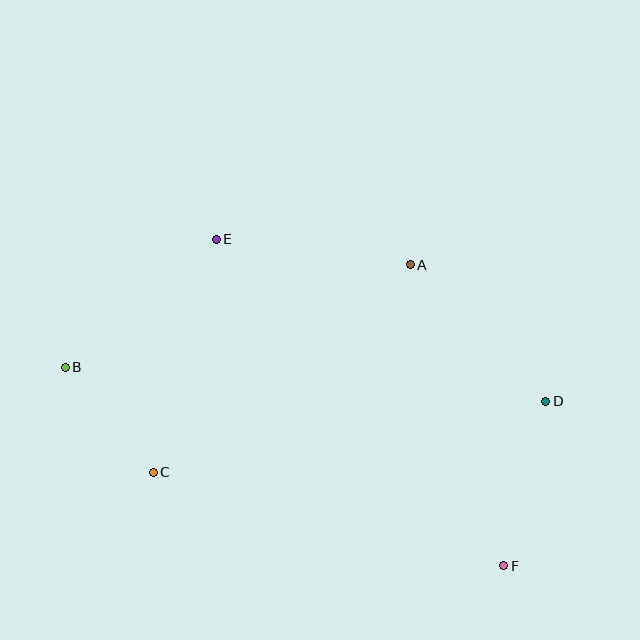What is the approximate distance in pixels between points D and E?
The distance between D and E is approximately 367 pixels.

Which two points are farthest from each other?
Points B and D are farthest from each other.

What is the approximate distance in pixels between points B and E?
The distance between B and E is approximately 198 pixels.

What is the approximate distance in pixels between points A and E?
The distance between A and E is approximately 196 pixels.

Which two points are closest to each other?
Points B and C are closest to each other.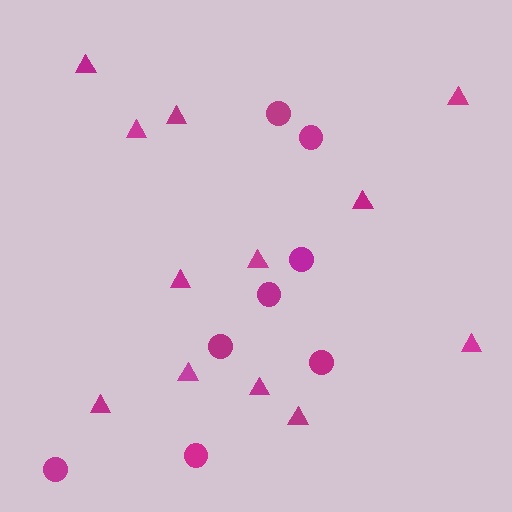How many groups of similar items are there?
There are 2 groups: one group of circles (8) and one group of triangles (12).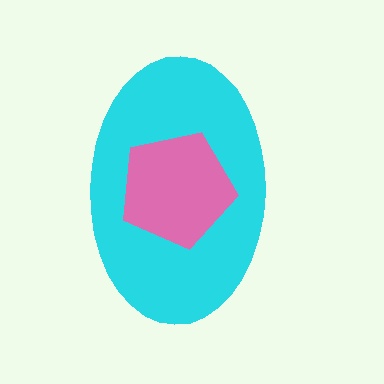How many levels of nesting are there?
2.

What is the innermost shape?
The pink pentagon.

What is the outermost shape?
The cyan ellipse.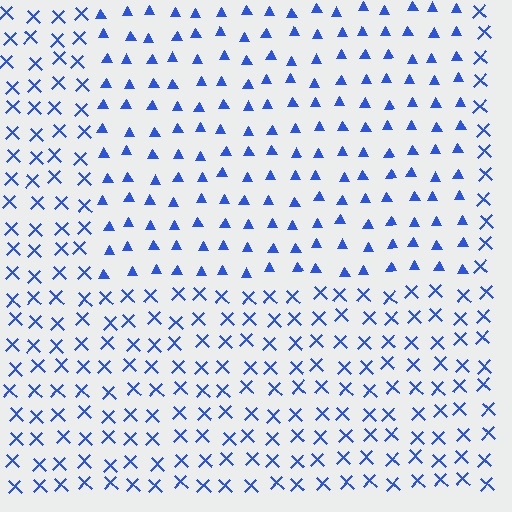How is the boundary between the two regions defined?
The boundary is defined by a change in element shape: triangles inside vs. X marks outside. All elements share the same color and spacing.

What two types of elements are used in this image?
The image uses triangles inside the rectangle region and X marks outside it.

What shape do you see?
I see a rectangle.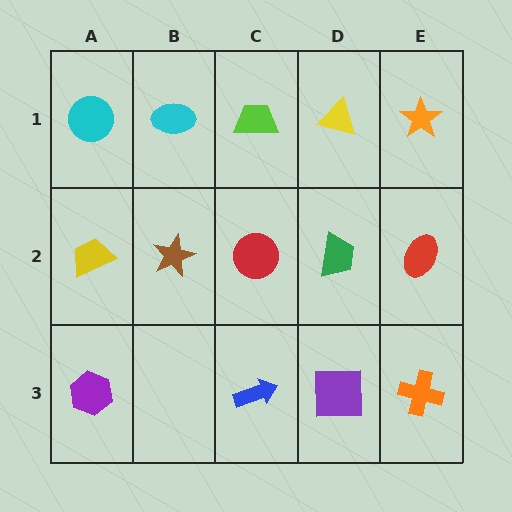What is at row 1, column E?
An orange star.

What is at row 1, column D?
A yellow triangle.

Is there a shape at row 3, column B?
No, that cell is empty.